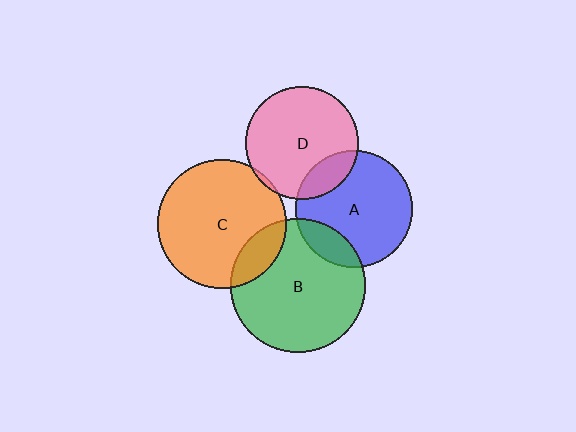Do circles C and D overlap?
Yes.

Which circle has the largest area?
Circle B (green).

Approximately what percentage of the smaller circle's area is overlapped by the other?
Approximately 5%.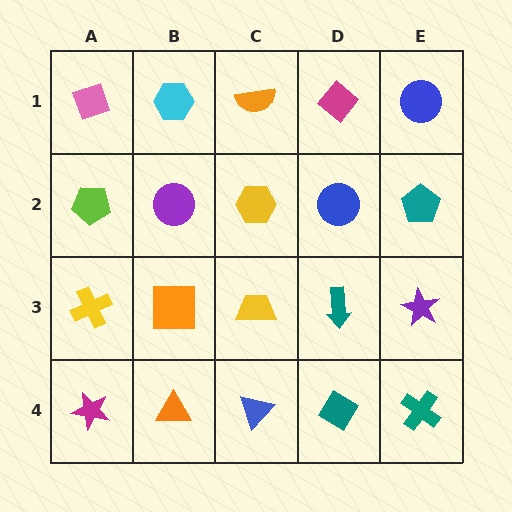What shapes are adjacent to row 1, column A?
A lime pentagon (row 2, column A), a cyan hexagon (row 1, column B).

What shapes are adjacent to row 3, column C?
A yellow hexagon (row 2, column C), a blue triangle (row 4, column C), an orange square (row 3, column B), a teal arrow (row 3, column D).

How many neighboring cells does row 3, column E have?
3.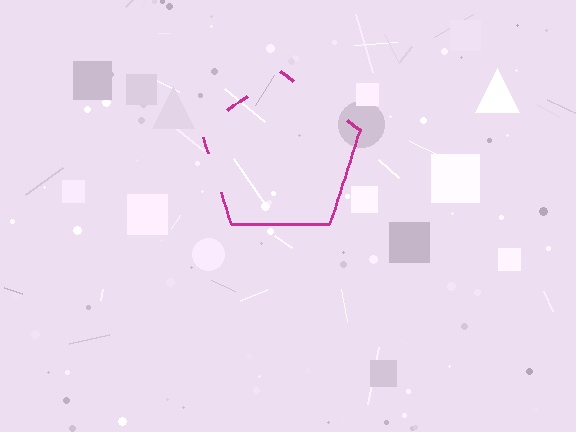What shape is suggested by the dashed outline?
The dashed outline suggests a pentagon.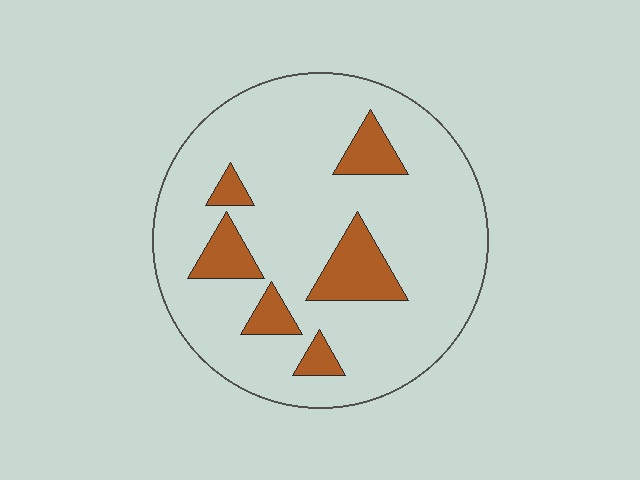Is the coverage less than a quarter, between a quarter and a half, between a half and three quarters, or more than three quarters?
Less than a quarter.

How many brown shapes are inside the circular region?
6.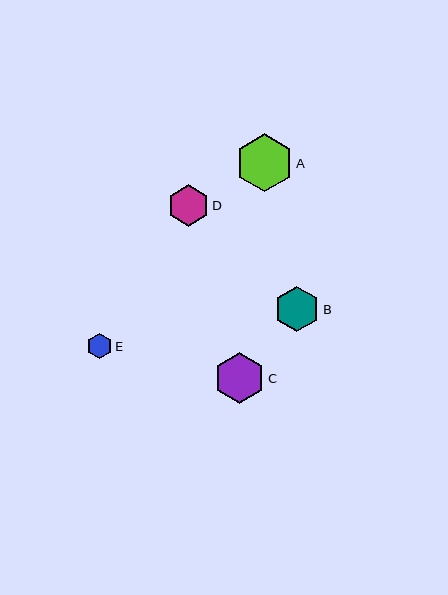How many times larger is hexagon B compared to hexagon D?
Hexagon B is approximately 1.1 times the size of hexagon D.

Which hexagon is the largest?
Hexagon A is the largest with a size of approximately 58 pixels.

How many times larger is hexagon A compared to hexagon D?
Hexagon A is approximately 1.4 times the size of hexagon D.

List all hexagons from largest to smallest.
From largest to smallest: A, C, B, D, E.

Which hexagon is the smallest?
Hexagon E is the smallest with a size of approximately 25 pixels.